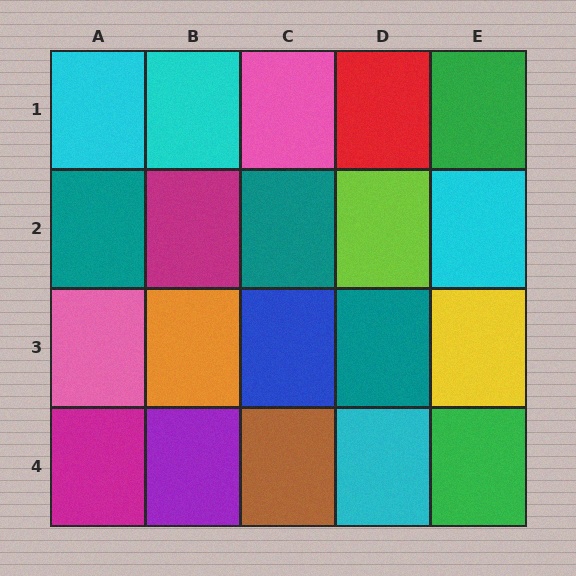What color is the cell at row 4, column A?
Magenta.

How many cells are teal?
3 cells are teal.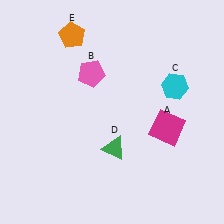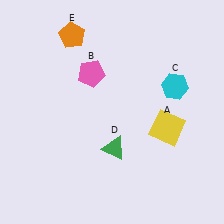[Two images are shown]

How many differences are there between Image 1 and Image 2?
There is 1 difference between the two images.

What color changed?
The square (A) changed from magenta in Image 1 to yellow in Image 2.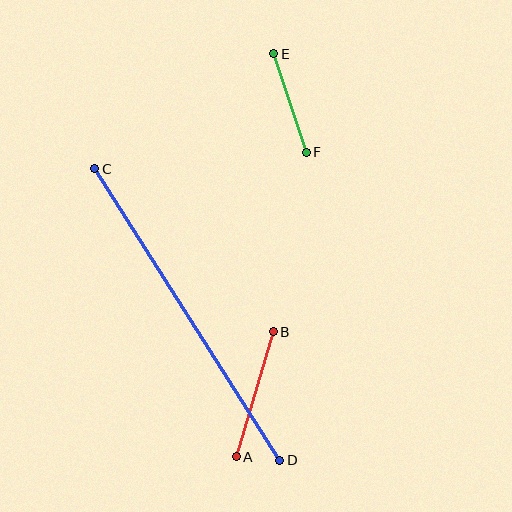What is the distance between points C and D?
The distance is approximately 345 pixels.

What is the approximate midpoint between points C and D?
The midpoint is at approximately (187, 315) pixels.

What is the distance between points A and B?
The distance is approximately 130 pixels.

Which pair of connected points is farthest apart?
Points C and D are farthest apart.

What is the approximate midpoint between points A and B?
The midpoint is at approximately (255, 394) pixels.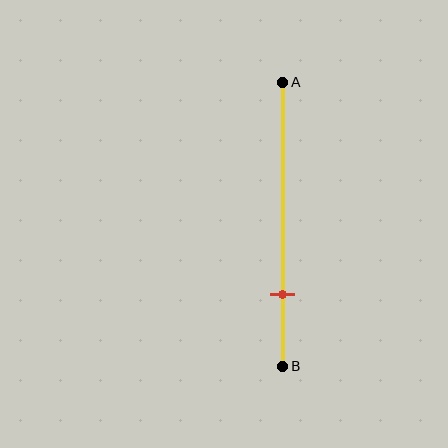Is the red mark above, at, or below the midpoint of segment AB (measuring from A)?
The red mark is below the midpoint of segment AB.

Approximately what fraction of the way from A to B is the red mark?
The red mark is approximately 75% of the way from A to B.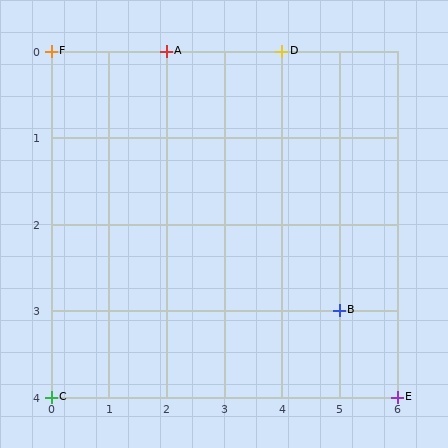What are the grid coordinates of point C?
Point C is at grid coordinates (0, 4).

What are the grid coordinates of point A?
Point A is at grid coordinates (2, 0).